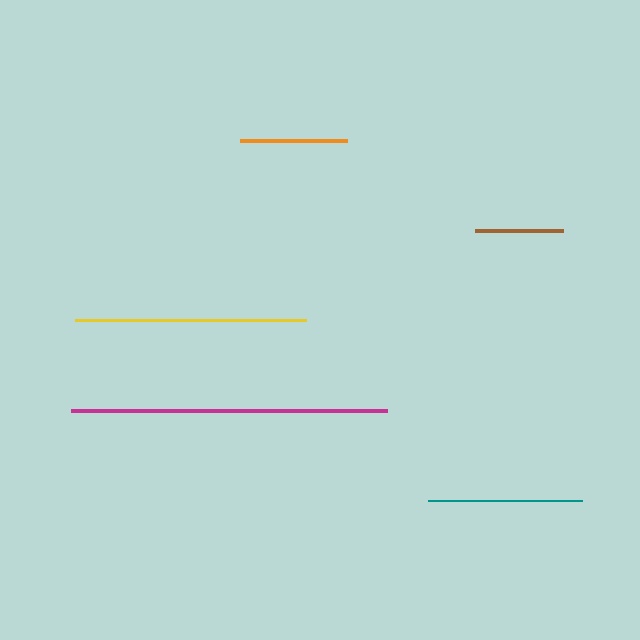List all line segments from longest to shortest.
From longest to shortest: magenta, yellow, teal, orange, brown.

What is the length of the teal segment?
The teal segment is approximately 154 pixels long.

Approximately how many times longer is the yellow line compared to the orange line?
The yellow line is approximately 2.2 times the length of the orange line.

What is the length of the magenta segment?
The magenta segment is approximately 316 pixels long.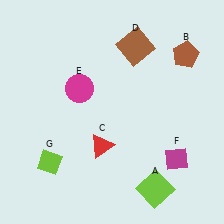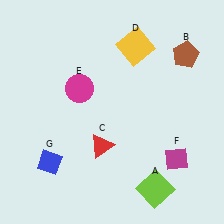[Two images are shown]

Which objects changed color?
D changed from brown to yellow. G changed from lime to blue.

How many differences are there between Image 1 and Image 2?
There are 2 differences between the two images.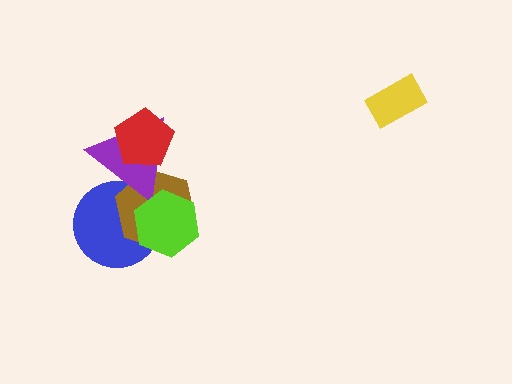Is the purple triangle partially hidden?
Yes, it is partially covered by another shape.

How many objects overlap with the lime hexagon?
3 objects overlap with the lime hexagon.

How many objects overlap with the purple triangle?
4 objects overlap with the purple triangle.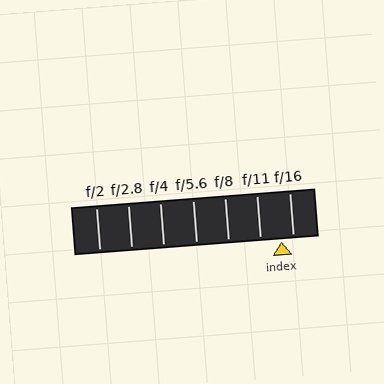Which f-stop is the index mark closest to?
The index mark is closest to f/16.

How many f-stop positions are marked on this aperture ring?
There are 7 f-stop positions marked.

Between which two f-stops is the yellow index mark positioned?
The index mark is between f/11 and f/16.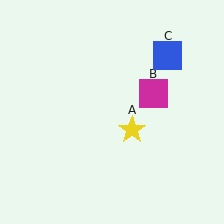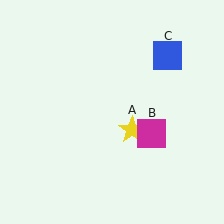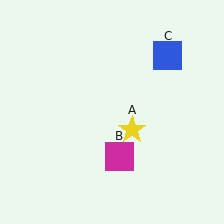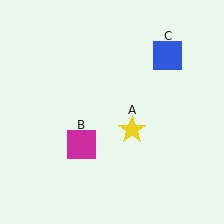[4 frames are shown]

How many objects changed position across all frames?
1 object changed position: magenta square (object B).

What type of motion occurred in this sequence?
The magenta square (object B) rotated clockwise around the center of the scene.